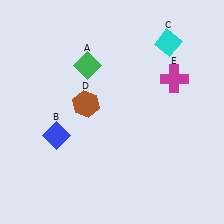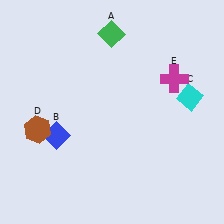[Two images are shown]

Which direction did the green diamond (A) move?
The green diamond (A) moved up.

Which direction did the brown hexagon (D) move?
The brown hexagon (D) moved left.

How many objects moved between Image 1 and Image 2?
3 objects moved between the two images.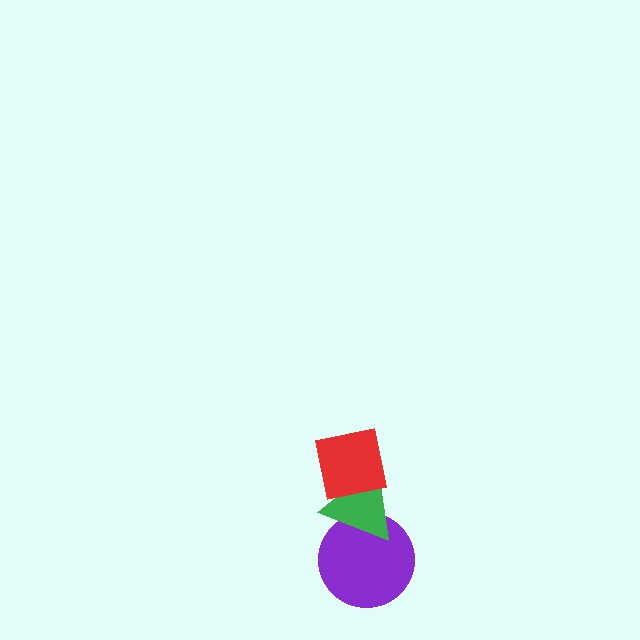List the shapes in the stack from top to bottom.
From top to bottom: the red square, the green triangle, the purple circle.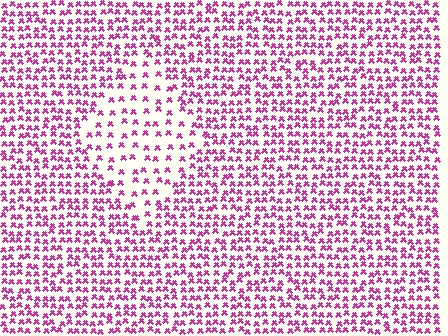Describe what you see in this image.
The image contains small magenta elements arranged at two different densities. A diamond-shaped region is visible where the elements are less densely packed than the surrounding area.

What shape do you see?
I see a diamond.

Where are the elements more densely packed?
The elements are more densely packed outside the diamond boundary.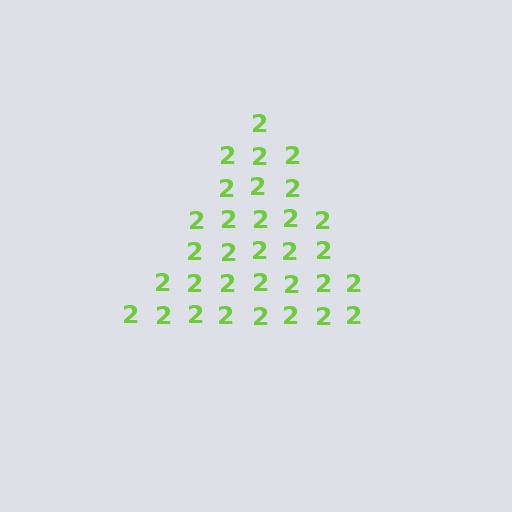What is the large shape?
The large shape is a triangle.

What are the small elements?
The small elements are digit 2's.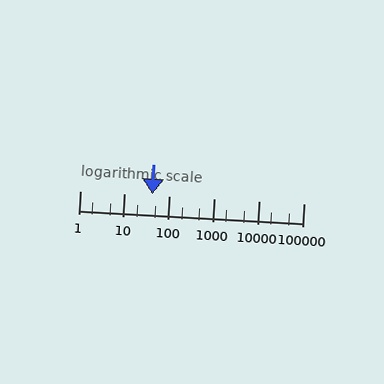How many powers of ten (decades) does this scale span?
The scale spans 5 decades, from 1 to 100000.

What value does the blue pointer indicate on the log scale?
The pointer indicates approximately 42.